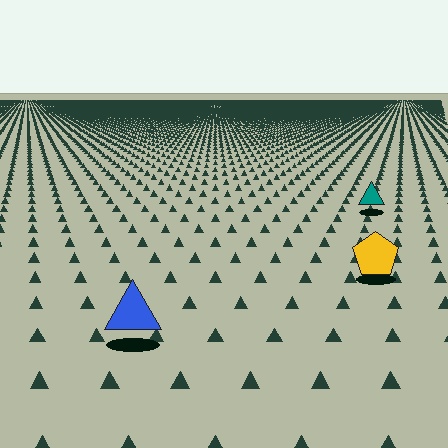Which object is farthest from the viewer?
The teal triangle is farthest from the viewer. It appears smaller and the ground texture around it is denser.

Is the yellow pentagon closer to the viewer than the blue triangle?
No. The blue triangle is closer — you can tell from the texture gradient: the ground texture is coarser near it.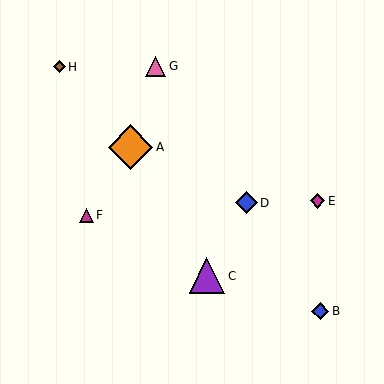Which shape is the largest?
The orange diamond (labeled A) is the largest.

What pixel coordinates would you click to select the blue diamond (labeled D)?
Click at (246, 203) to select the blue diamond D.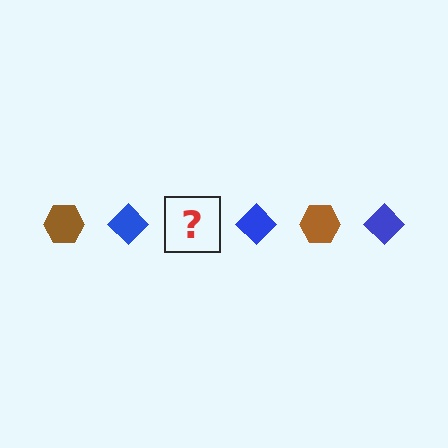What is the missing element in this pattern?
The missing element is a brown hexagon.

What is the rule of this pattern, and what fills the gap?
The rule is that the pattern alternates between brown hexagon and blue diamond. The gap should be filled with a brown hexagon.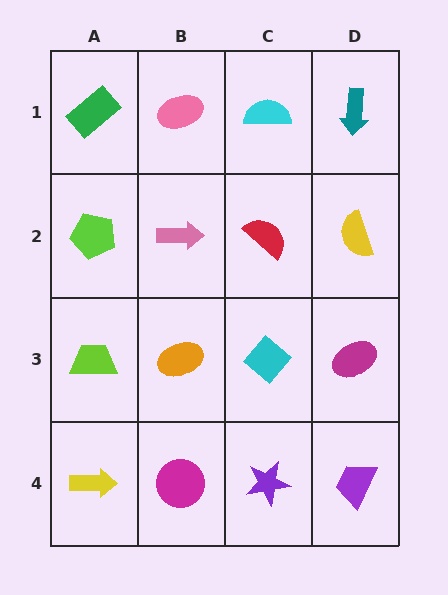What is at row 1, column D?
A teal arrow.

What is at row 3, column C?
A cyan diamond.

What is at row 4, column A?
A yellow arrow.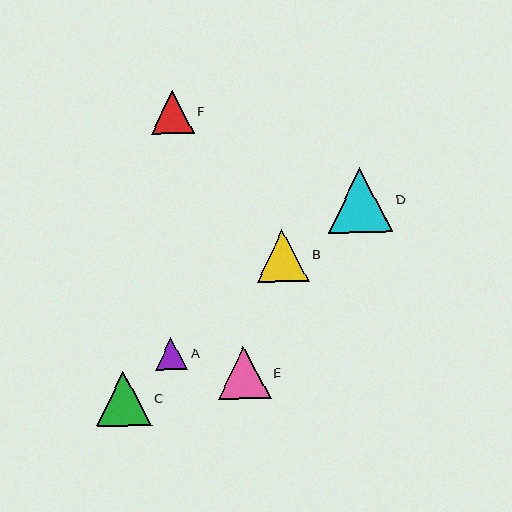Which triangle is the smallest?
Triangle A is the smallest with a size of approximately 32 pixels.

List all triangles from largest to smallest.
From largest to smallest: D, C, E, B, F, A.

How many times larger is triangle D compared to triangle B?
Triangle D is approximately 1.2 times the size of triangle B.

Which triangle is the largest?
Triangle D is the largest with a size of approximately 64 pixels.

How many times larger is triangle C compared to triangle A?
Triangle C is approximately 1.7 times the size of triangle A.